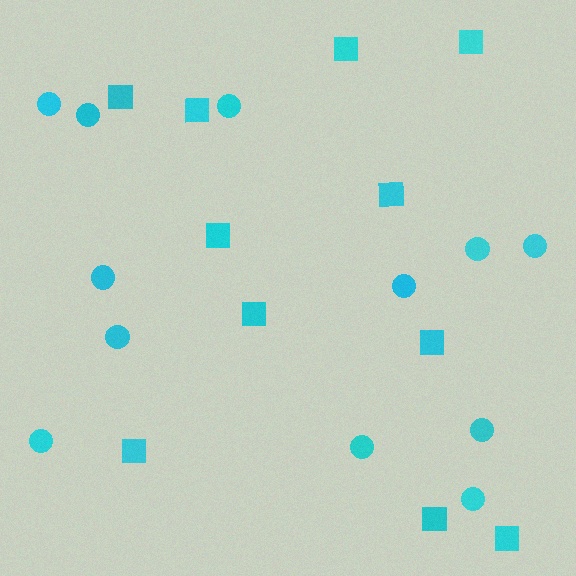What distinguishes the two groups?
There are 2 groups: one group of squares (11) and one group of circles (12).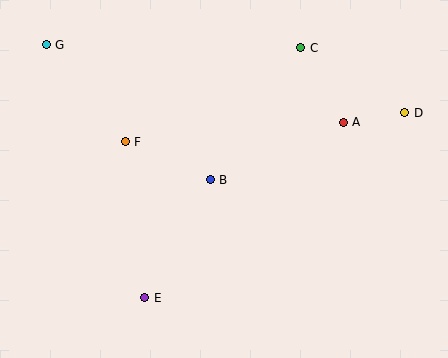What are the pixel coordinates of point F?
Point F is at (125, 142).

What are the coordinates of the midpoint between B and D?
The midpoint between B and D is at (307, 146).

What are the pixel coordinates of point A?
Point A is at (343, 122).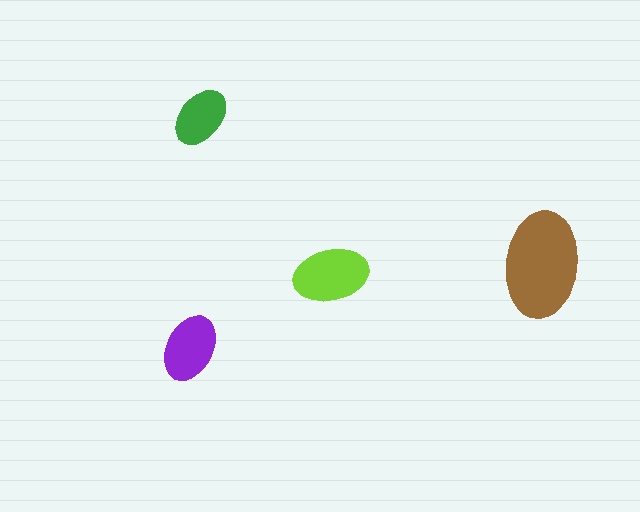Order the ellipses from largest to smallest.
the brown one, the lime one, the purple one, the green one.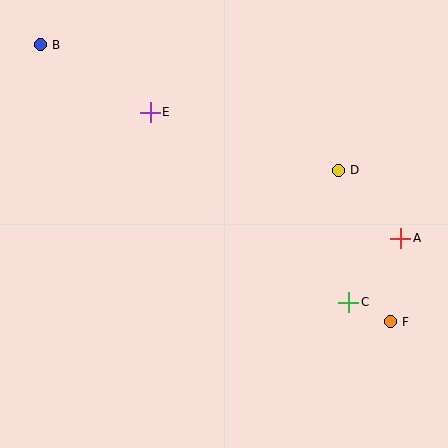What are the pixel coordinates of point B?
Point B is at (40, 45).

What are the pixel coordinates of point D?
Point D is at (338, 170).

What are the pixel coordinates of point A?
Point A is at (401, 238).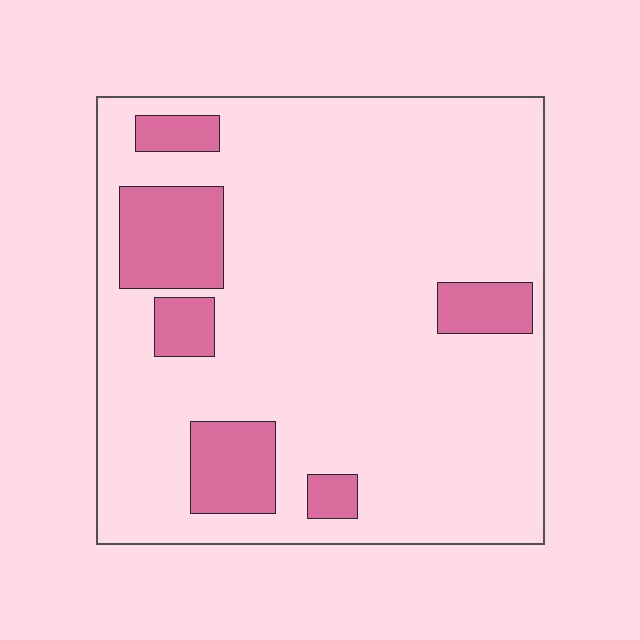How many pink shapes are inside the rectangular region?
6.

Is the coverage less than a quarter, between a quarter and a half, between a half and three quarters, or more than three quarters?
Less than a quarter.